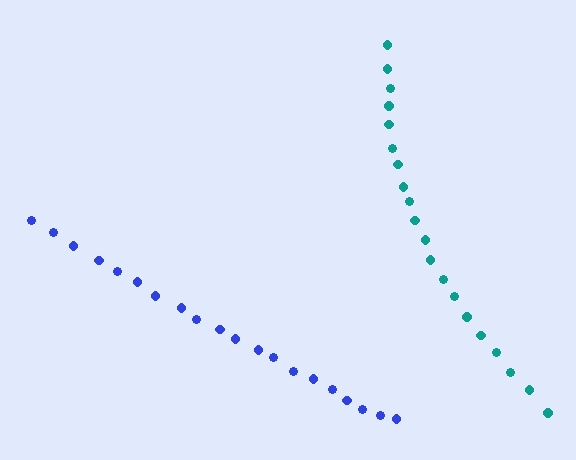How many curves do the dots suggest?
There are 2 distinct paths.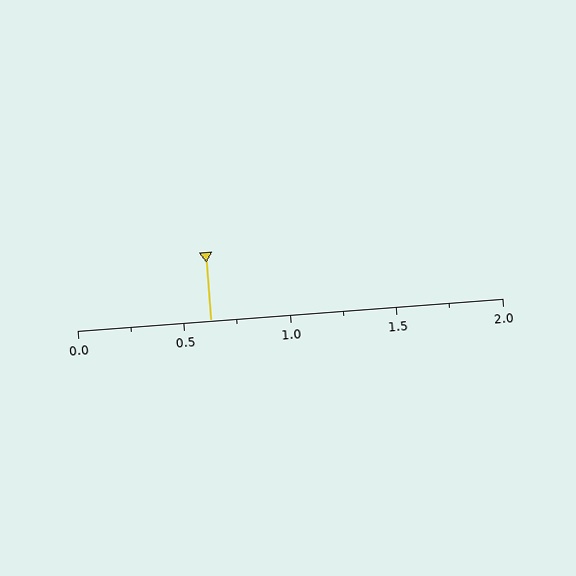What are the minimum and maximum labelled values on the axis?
The axis runs from 0.0 to 2.0.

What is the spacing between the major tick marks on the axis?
The major ticks are spaced 0.5 apart.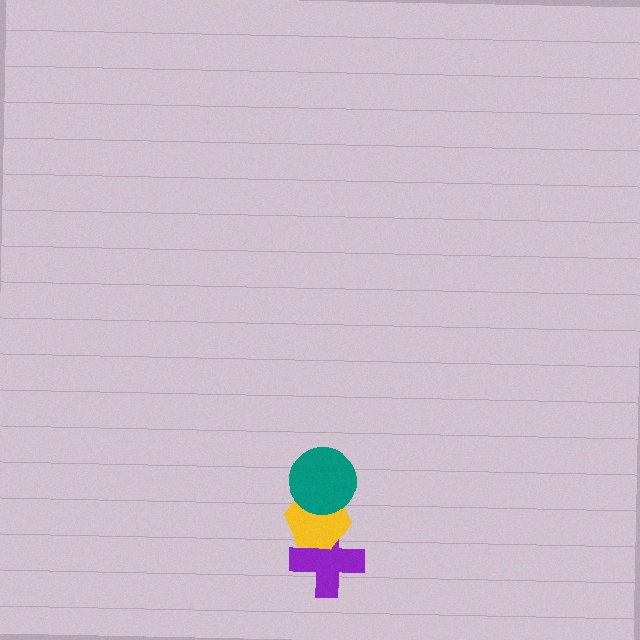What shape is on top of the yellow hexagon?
The teal circle is on top of the yellow hexagon.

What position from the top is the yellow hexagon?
The yellow hexagon is 2nd from the top.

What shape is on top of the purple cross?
The yellow hexagon is on top of the purple cross.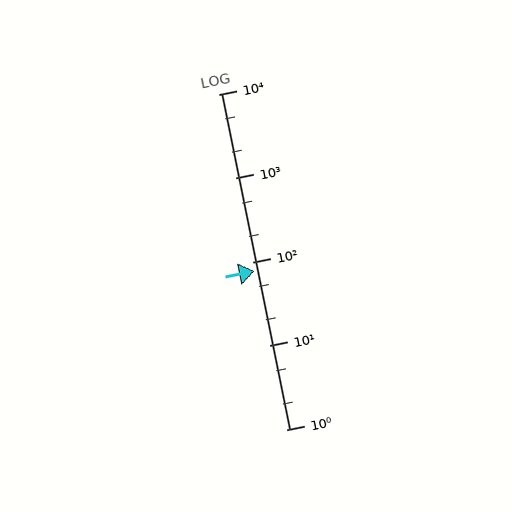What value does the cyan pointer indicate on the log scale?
The pointer indicates approximately 78.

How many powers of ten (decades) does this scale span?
The scale spans 4 decades, from 1 to 10000.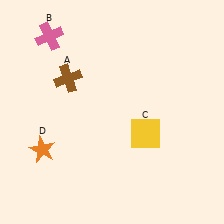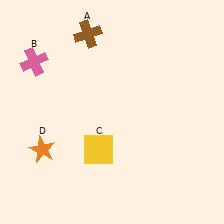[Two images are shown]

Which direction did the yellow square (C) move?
The yellow square (C) moved left.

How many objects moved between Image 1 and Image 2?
3 objects moved between the two images.